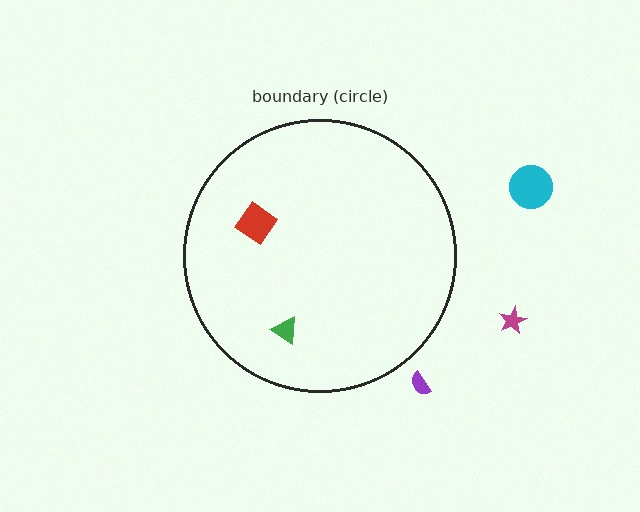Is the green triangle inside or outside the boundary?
Inside.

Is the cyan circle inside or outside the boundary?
Outside.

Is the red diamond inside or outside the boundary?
Inside.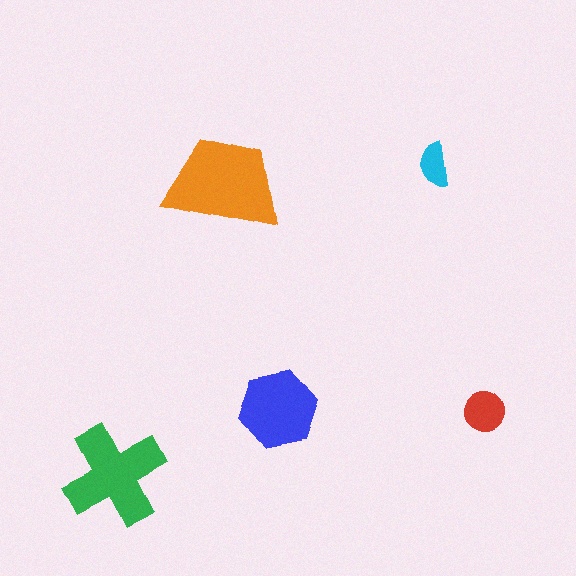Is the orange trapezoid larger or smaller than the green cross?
Larger.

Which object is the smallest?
The cyan semicircle.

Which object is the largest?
The orange trapezoid.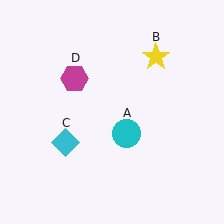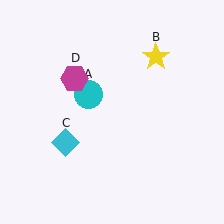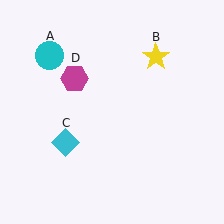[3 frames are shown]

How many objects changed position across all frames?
1 object changed position: cyan circle (object A).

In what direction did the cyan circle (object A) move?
The cyan circle (object A) moved up and to the left.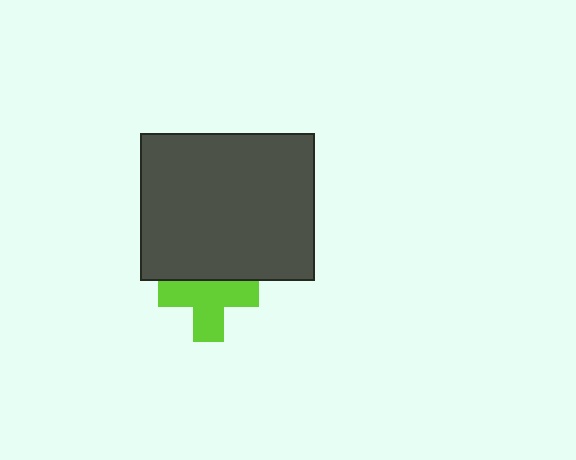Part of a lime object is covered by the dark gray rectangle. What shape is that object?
It is a cross.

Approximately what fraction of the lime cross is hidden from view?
Roughly 31% of the lime cross is hidden behind the dark gray rectangle.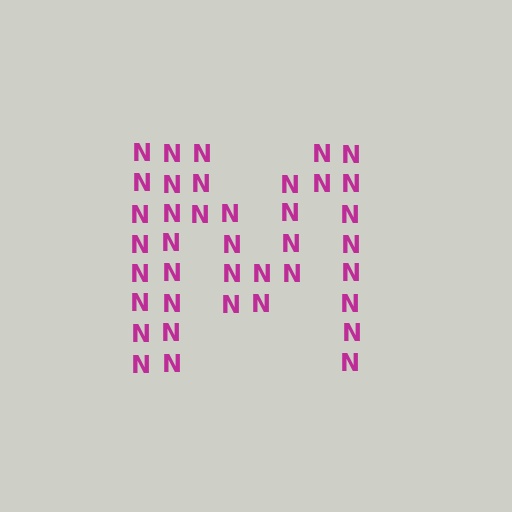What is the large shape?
The large shape is the letter M.